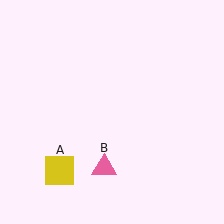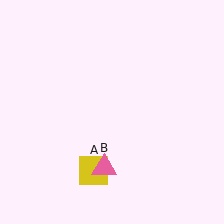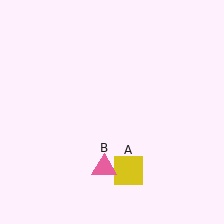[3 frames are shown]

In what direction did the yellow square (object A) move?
The yellow square (object A) moved right.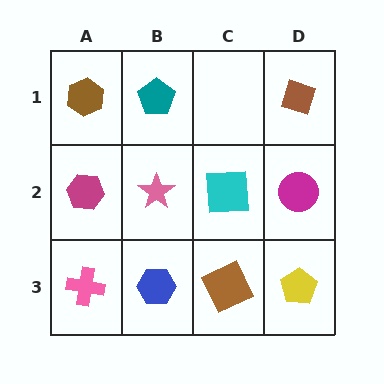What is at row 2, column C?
A cyan square.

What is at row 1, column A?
A brown hexagon.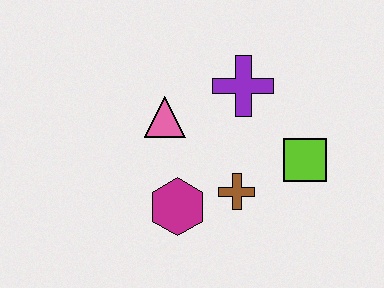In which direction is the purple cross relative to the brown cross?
The purple cross is above the brown cross.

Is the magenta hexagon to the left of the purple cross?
Yes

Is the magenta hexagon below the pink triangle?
Yes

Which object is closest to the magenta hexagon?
The brown cross is closest to the magenta hexagon.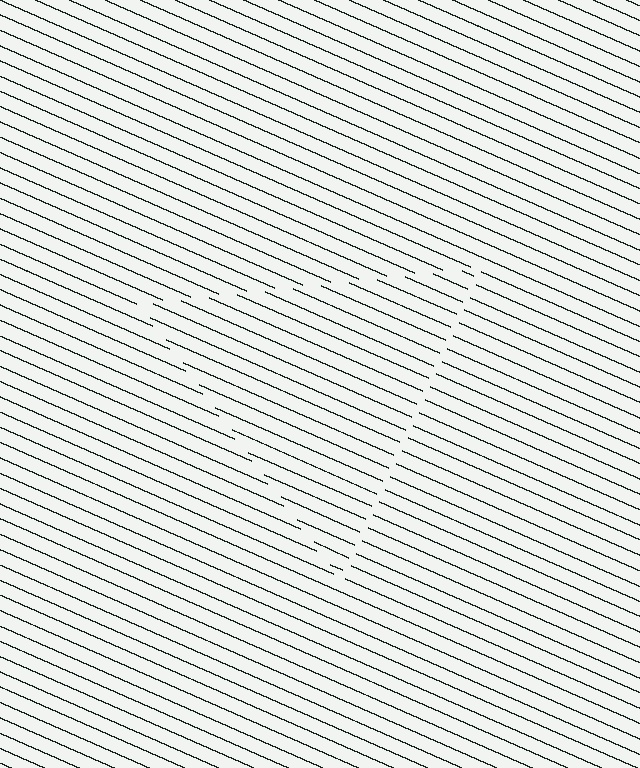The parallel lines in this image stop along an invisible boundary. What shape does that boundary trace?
An illusory triangle. The interior of the shape contains the same grating, shifted by half a period — the contour is defined by the phase discontinuity where line-ends from the inner and outer gratings abut.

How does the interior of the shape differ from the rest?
The interior of the shape contains the same grating, shifted by half a period — the contour is defined by the phase discontinuity where line-ends from the inner and outer gratings abut.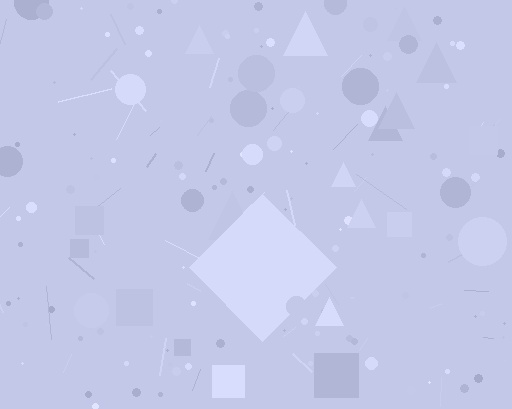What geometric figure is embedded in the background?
A diamond is embedded in the background.